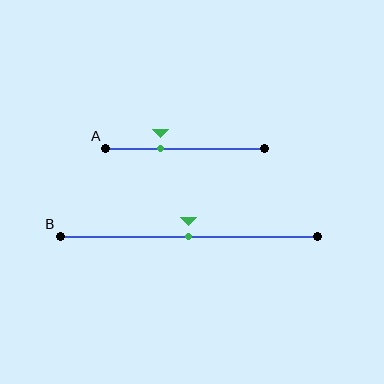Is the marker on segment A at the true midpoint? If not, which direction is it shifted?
No, the marker on segment A is shifted to the left by about 16% of the segment length.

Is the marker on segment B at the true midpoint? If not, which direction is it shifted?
Yes, the marker on segment B is at the true midpoint.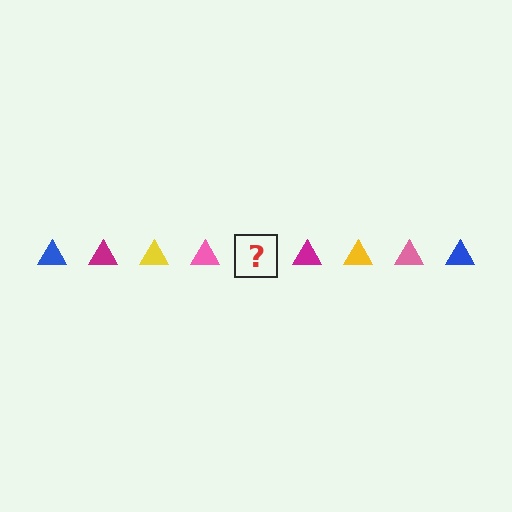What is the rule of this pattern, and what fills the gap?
The rule is that the pattern cycles through blue, magenta, yellow, pink triangles. The gap should be filled with a blue triangle.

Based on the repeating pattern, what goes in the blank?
The blank should be a blue triangle.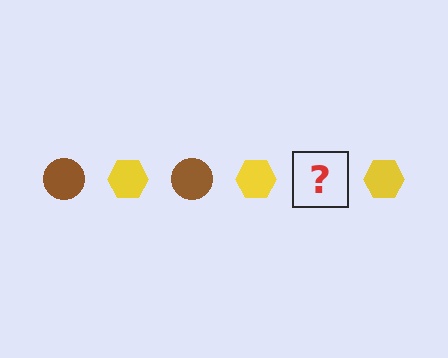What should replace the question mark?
The question mark should be replaced with a brown circle.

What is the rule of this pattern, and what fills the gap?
The rule is that the pattern alternates between brown circle and yellow hexagon. The gap should be filled with a brown circle.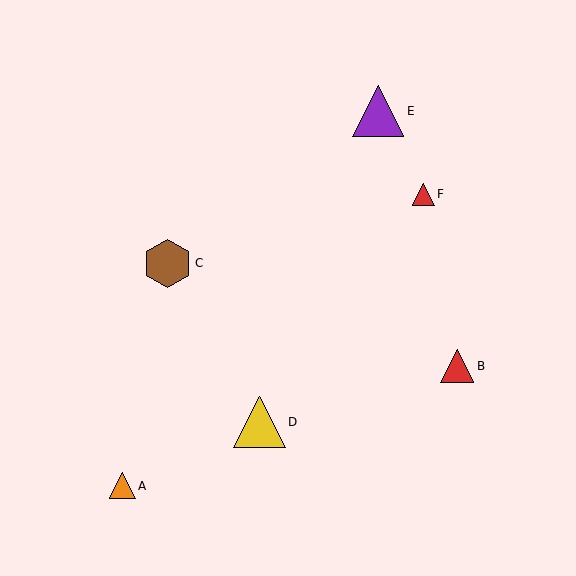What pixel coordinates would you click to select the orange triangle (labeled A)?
Click at (122, 486) to select the orange triangle A.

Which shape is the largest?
The yellow triangle (labeled D) is the largest.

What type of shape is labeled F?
Shape F is a red triangle.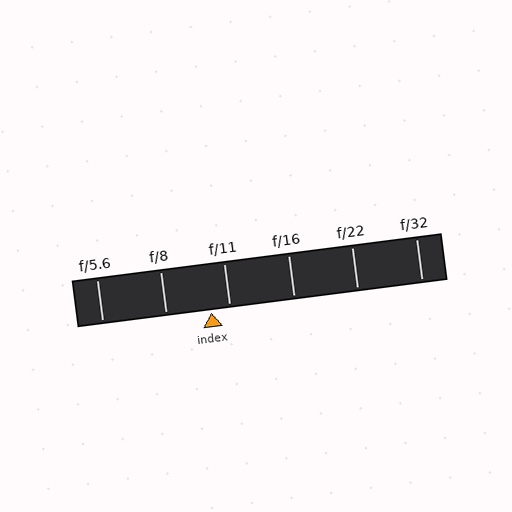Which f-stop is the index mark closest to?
The index mark is closest to f/11.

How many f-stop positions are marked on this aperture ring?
There are 6 f-stop positions marked.